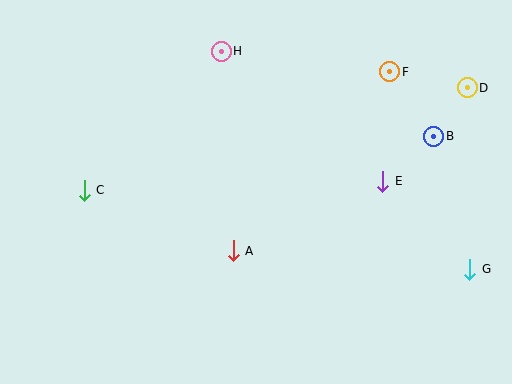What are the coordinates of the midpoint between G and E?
The midpoint between G and E is at (426, 225).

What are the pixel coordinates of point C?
Point C is at (84, 190).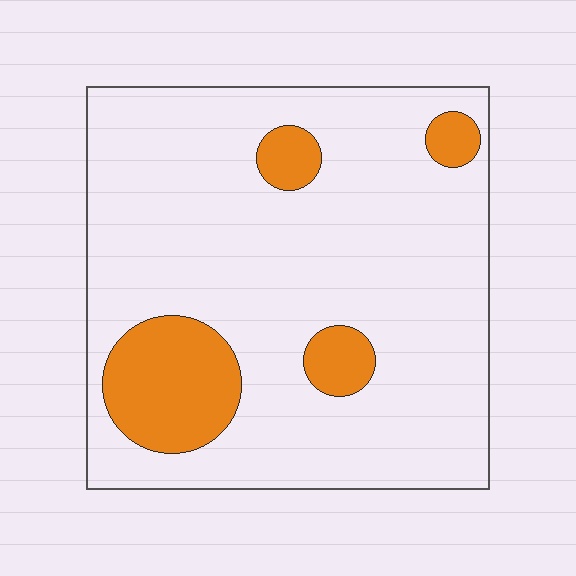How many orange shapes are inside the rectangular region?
4.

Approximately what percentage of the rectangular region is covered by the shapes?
Approximately 15%.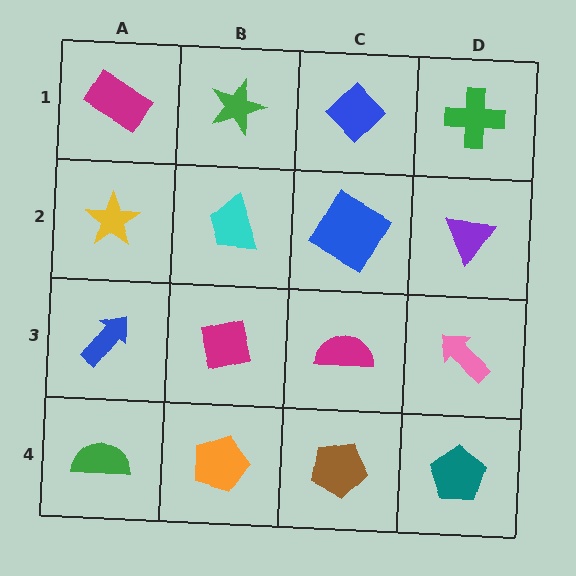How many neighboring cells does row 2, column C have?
4.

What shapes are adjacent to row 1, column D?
A purple triangle (row 2, column D), a blue diamond (row 1, column C).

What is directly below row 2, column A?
A blue arrow.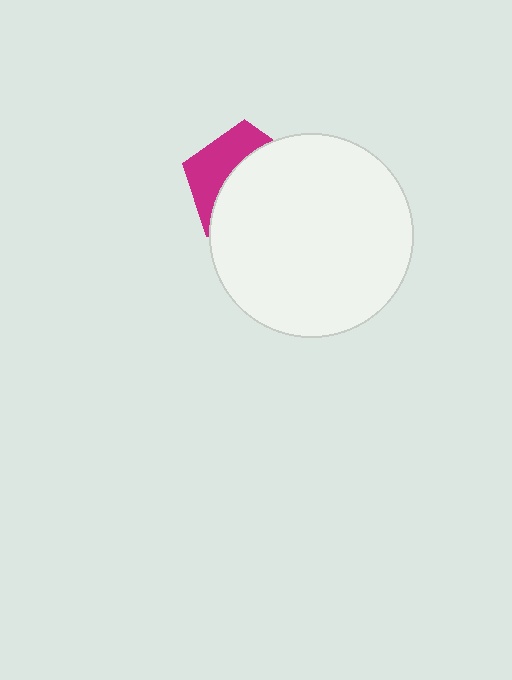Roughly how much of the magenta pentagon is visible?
A small part of it is visible (roughly 36%).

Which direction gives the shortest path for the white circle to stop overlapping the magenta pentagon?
Moving toward the lower-right gives the shortest separation.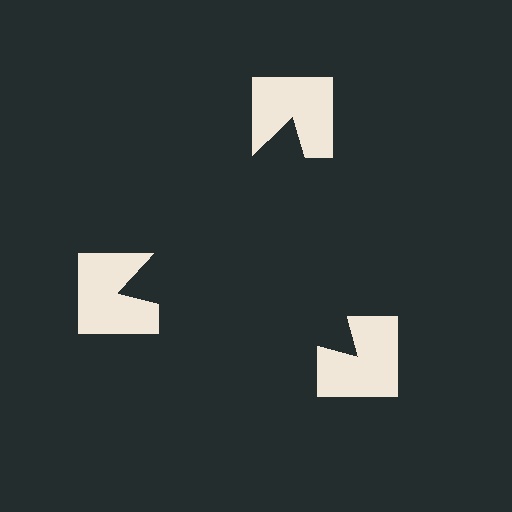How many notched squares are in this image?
There are 3 — one at each vertex of the illusory triangle.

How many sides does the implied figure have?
3 sides.